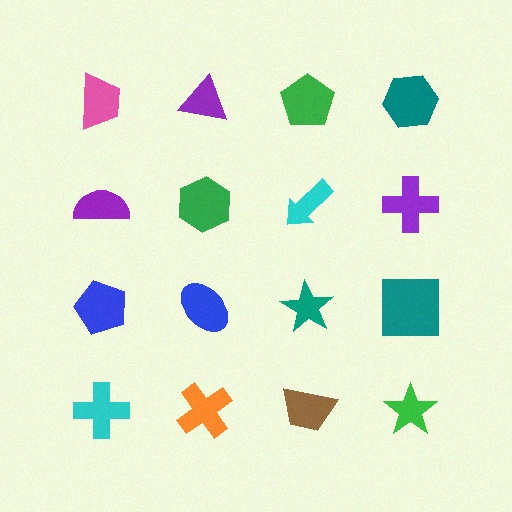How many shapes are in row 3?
4 shapes.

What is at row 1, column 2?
A purple triangle.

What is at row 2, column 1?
A purple semicircle.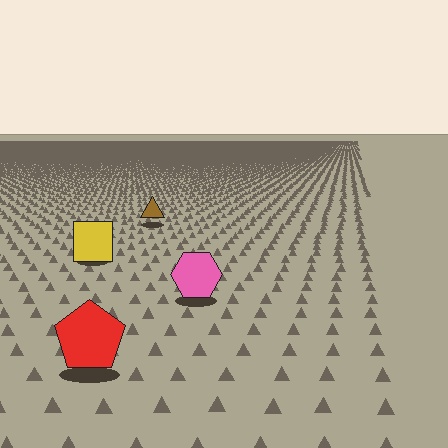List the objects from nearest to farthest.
From nearest to farthest: the red pentagon, the pink hexagon, the yellow square, the brown triangle.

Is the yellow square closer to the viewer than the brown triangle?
Yes. The yellow square is closer — you can tell from the texture gradient: the ground texture is coarser near it.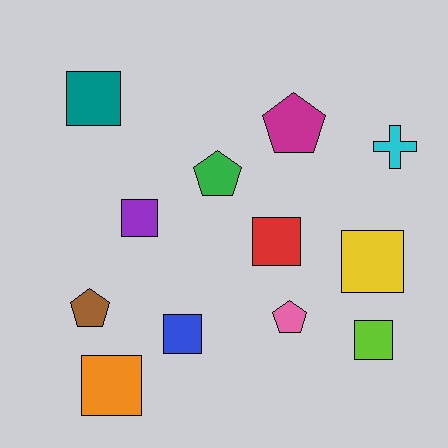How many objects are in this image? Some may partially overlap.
There are 12 objects.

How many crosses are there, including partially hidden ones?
There is 1 cross.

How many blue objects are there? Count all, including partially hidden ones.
There is 1 blue object.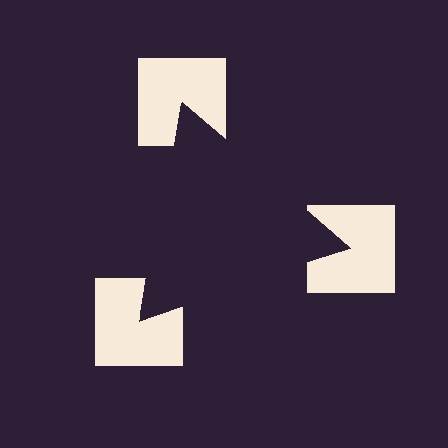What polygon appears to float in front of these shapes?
An illusory triangle — its edges are inferred from the aligned wedge cuts in the notched squares, not physically drawn.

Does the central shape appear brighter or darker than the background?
It typically appears slightly darker than the background, even though no actual brightness change is drawn.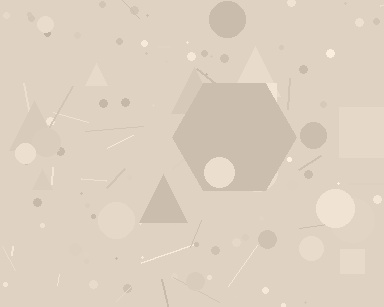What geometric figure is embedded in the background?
A hexagon is embedded in the background.